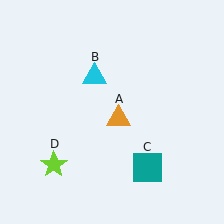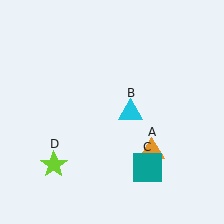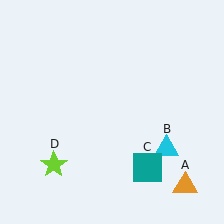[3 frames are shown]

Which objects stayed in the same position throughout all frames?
Teal square (object C) and lime star (object D) remained stationary.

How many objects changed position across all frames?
2 objects changed position: orange triangle (object A), cyan triangle (object B).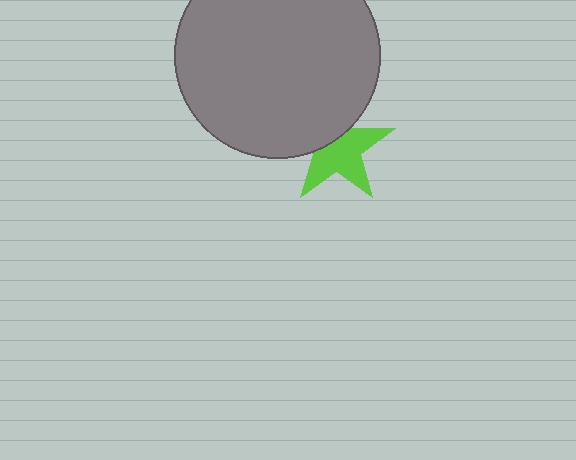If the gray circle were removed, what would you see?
You would see the complete lime star.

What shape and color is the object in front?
The object in front is a gray circle.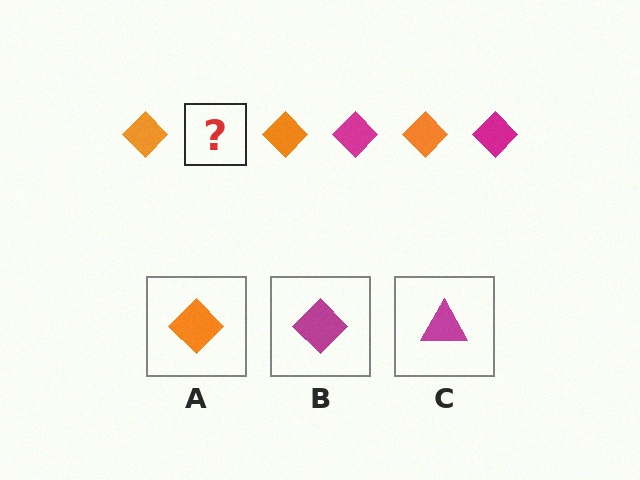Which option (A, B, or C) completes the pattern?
B.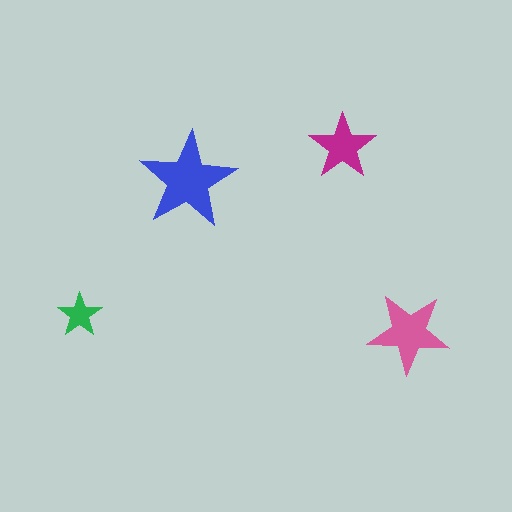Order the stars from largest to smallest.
the blue one, the pink one, the magenta one, the green one.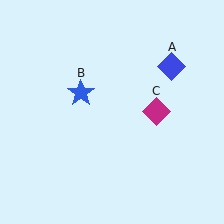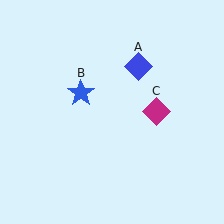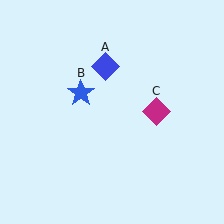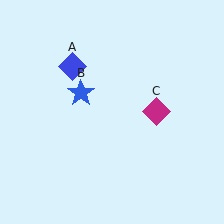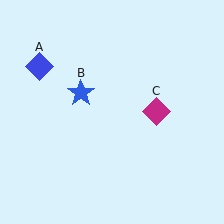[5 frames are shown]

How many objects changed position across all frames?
1 object changed position: blue diamond (object A).